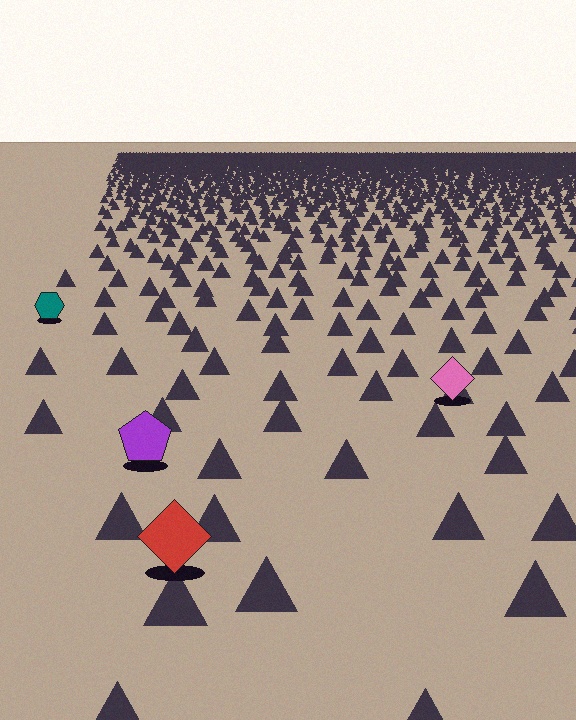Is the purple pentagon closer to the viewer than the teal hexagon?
Yes. The purple pentagon is closer — you can tell from the texture gradient: the ground texture is coarser near it.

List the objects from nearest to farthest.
From nearest to farthest: the red diamond, the purple pentagon, the pink diamond, the teal hexagon.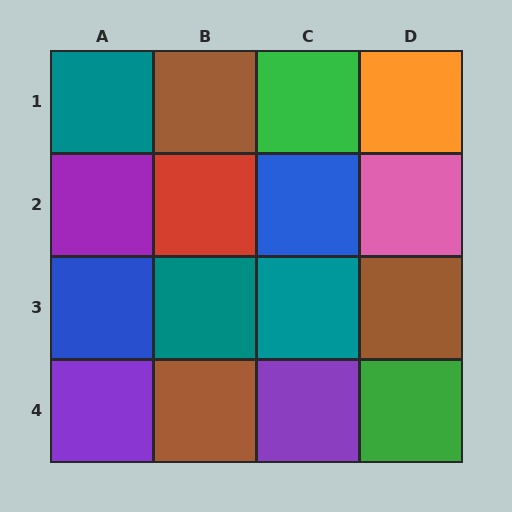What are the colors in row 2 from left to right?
Purple, red, blue, pink.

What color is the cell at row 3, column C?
Teal.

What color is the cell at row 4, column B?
Brown.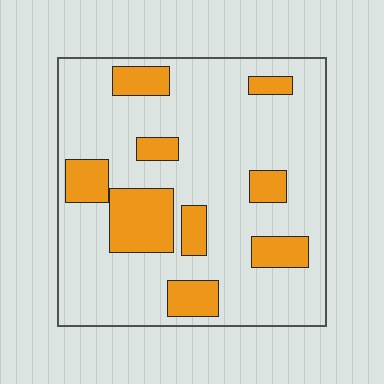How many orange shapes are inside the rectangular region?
9.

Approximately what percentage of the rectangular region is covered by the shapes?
Approximately 20%.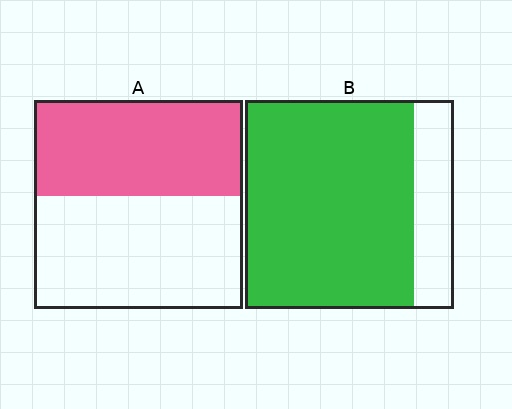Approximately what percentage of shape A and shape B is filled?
A is approximately 45% and B is approximately 80%.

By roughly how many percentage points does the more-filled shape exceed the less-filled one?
By roughly 35 percentage points (B over A).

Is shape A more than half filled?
No.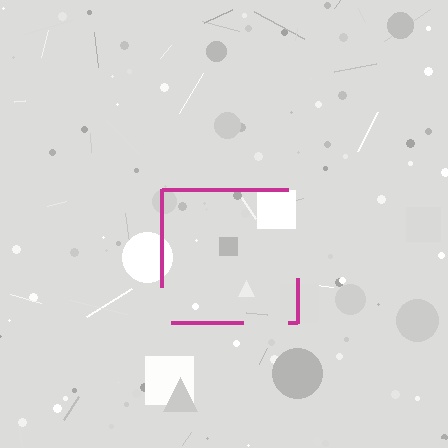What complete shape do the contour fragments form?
The contour fragments form a square.